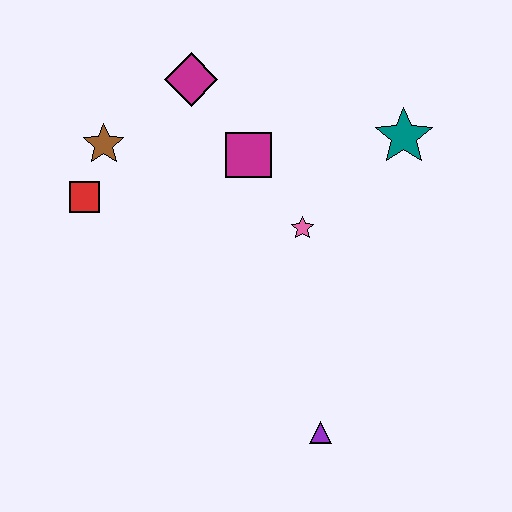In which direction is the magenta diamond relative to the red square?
The magenta diamond is above the red square.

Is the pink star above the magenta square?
No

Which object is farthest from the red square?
The purple triangle is farthest from the red square.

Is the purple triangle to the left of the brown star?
No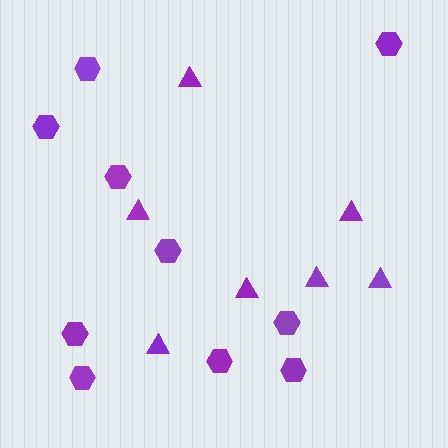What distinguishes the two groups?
There are 2 groups: one group of triangles (7) and one group of hexagons (10).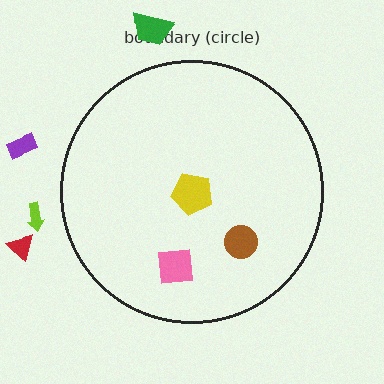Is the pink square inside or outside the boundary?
Inside.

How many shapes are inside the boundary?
3 inside, 4 outside.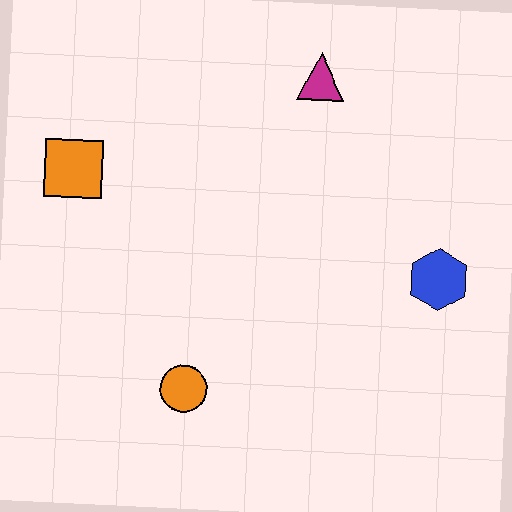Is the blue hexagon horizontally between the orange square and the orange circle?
No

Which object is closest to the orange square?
The orange circle is closest to the orange square.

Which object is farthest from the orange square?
The blue hexagon is farthest from the orange square.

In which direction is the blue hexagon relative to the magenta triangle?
The blue hexagon is below the magenta triangle.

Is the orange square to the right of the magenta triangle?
No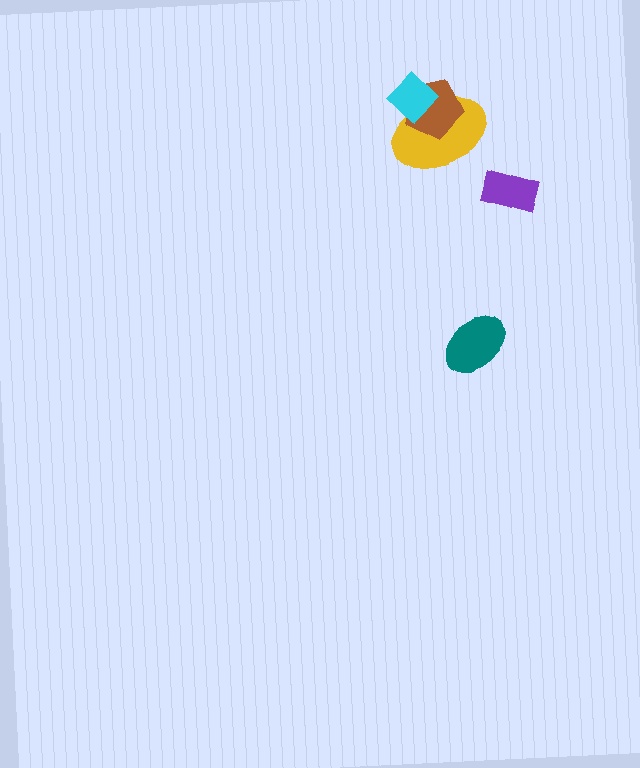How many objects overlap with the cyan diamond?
2 objects overlap with the cyan diamond.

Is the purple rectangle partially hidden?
No, no other shape covers it.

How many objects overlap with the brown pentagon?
2 objects overlap with the brown pentagon.